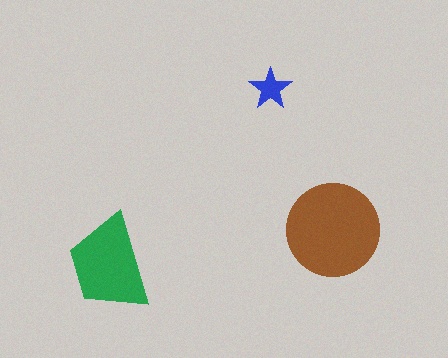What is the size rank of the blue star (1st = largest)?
3rd.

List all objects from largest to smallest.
The brown circle, the green trapezoid, the blue star.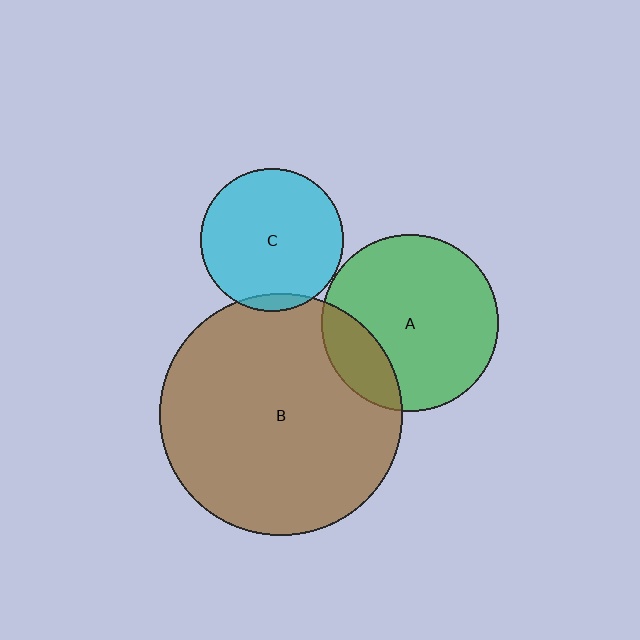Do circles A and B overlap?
Yes.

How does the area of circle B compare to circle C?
Approximately 2.9 times.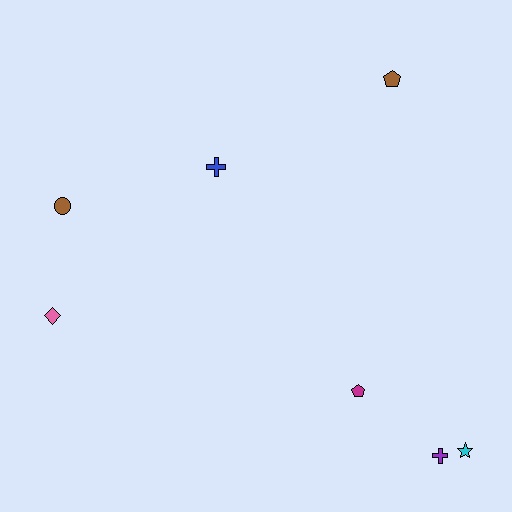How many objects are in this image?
There are 7 objects.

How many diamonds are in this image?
There is 1 diamond.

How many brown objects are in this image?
There are 2 brown objects.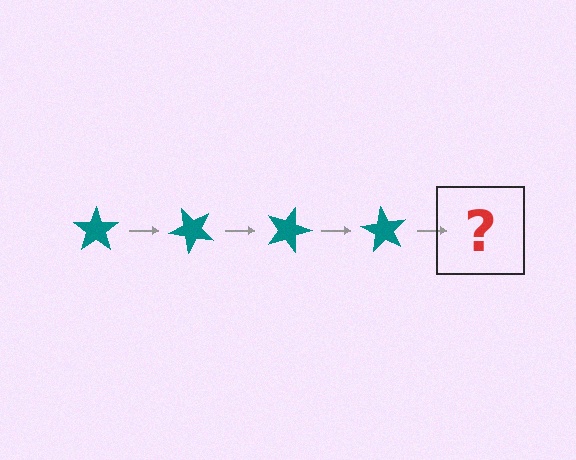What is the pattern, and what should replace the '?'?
The pattern is that the star rotates 45 degrees each step. The '?' should be a teal star rotated 180 degrees.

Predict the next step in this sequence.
The next step is a teal star rotated 180 degrees.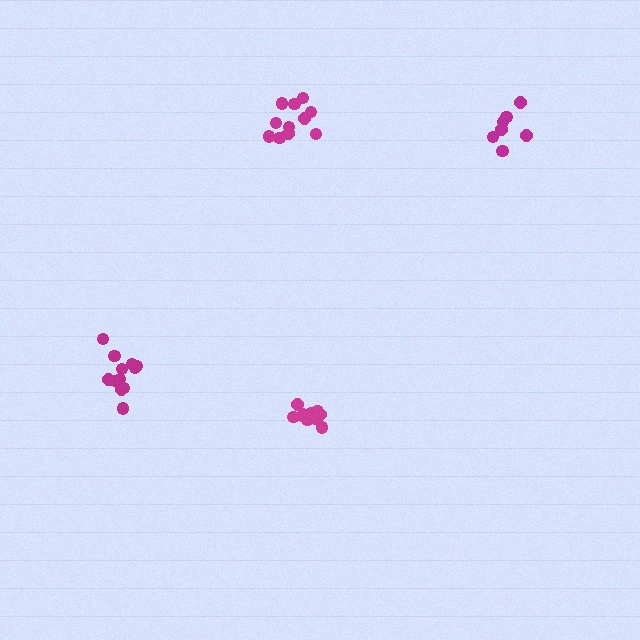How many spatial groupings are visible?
There are 4 spatial groupings.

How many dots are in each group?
Group 1: 7 dots, Group 2: 11 dots, Group 3: 10 dots, Group 4: 12 dots (40 total).